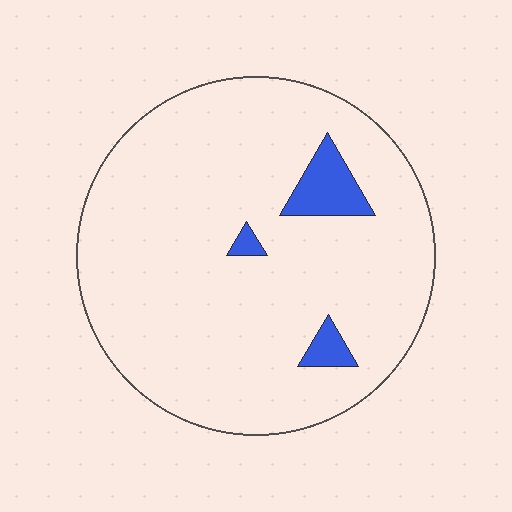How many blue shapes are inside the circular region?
3.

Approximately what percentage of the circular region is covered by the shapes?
Approximately 5%.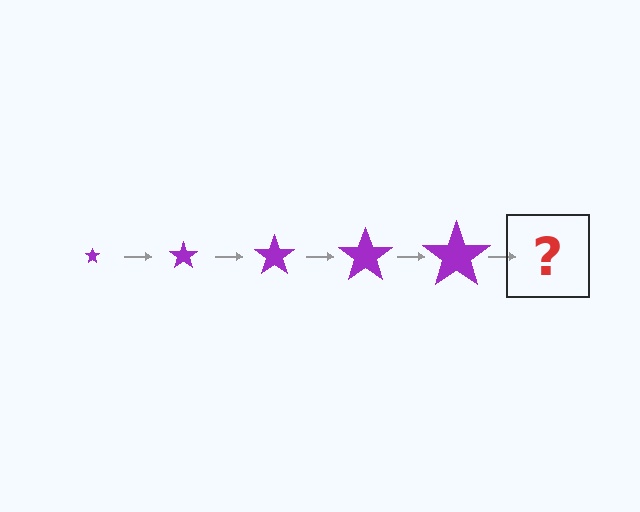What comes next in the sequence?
The next element should be a purple star, larger than the previous one.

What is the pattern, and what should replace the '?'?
The pattern is that the star gets progressively larger each step. The '?' should be a purple star, larger than the previous one.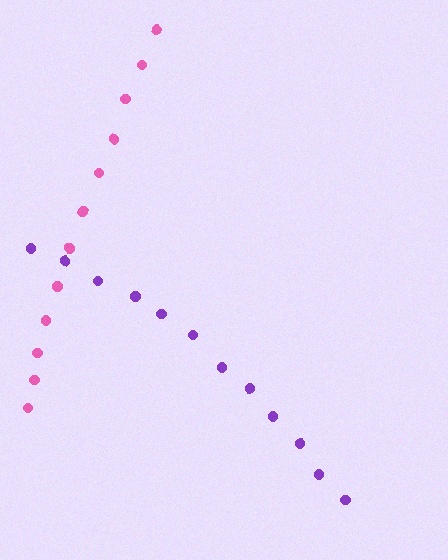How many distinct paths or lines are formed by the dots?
There are 2 distinct paths.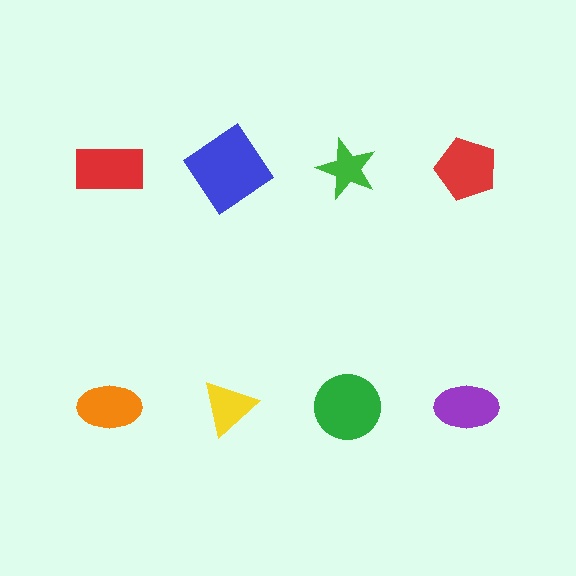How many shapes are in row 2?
4 shapes.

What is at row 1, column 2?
A blue diamond.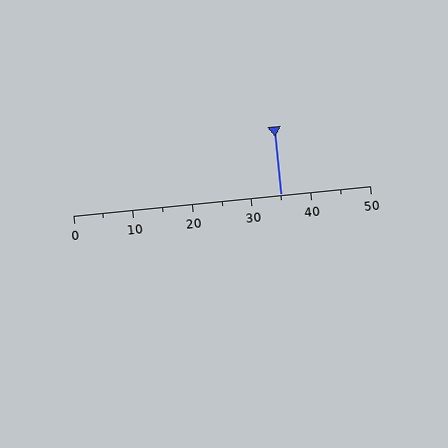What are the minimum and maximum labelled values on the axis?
The axis runs from 0 to 50.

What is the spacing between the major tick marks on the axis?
The major ticks are spaced 10 apart.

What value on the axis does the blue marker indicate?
The marker indicates approximately 35.